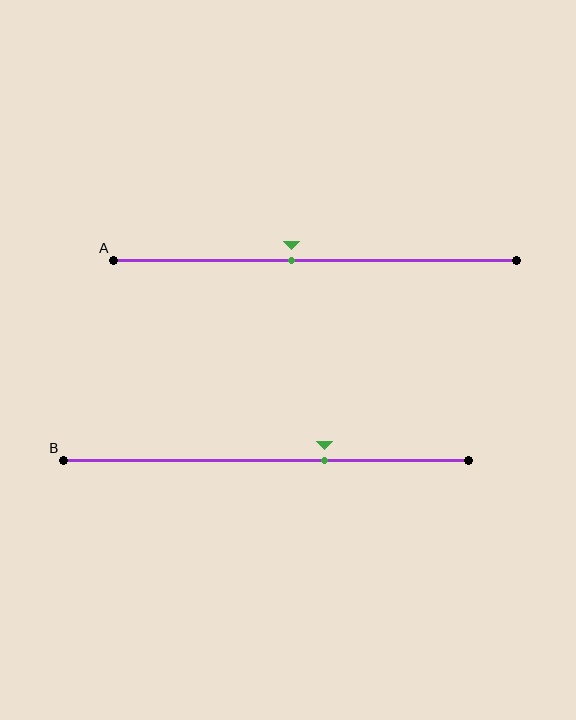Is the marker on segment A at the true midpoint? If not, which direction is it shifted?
No, the marker on segment A is shifted to the left by about 6% of the segment length.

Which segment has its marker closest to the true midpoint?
Segment A has its marker closest to the true midpoint.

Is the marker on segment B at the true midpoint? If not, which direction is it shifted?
No, the marker on segment B is shifted to the right by about 14% of the segment length.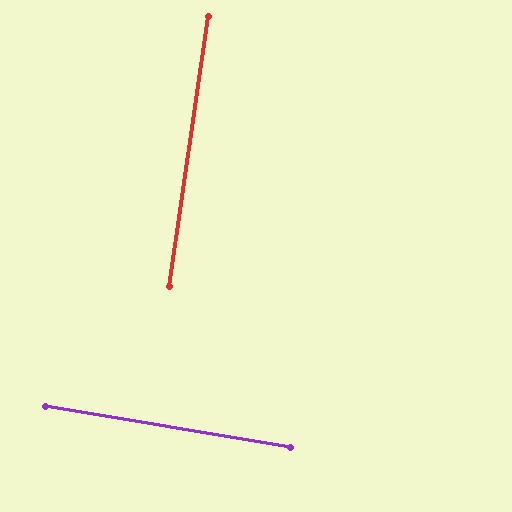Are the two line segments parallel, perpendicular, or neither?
Perpendicular — they meet at approximately 89°.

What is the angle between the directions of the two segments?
Approximately 89 degrees.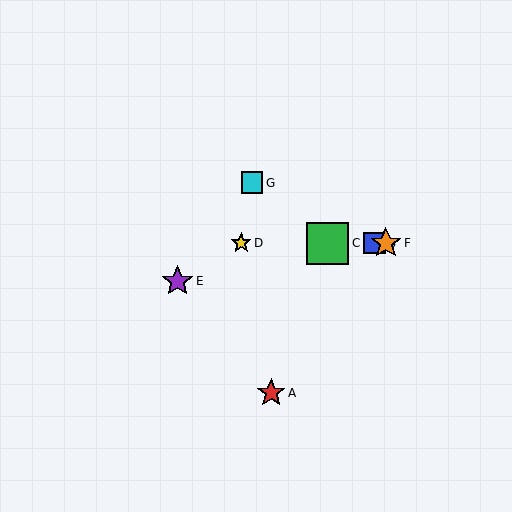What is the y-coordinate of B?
Object B is at y≈243.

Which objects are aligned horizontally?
Objects B, C, D, F are aligned horizontally.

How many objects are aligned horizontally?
4 objects (B, C, D, F) are aligned horizontally.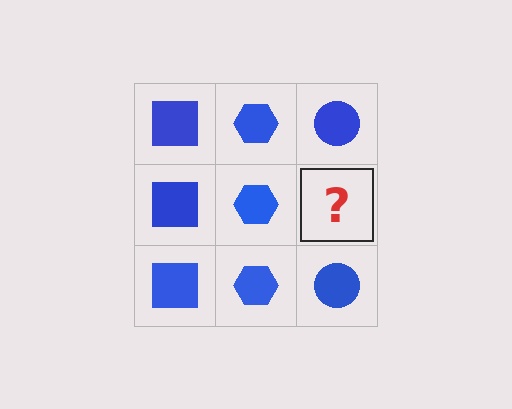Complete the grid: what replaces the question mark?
The question mark should be replaced with a blue circle.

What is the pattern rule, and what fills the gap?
The rule is that each column has a consistent shape. The gap should be filled with a blue circle.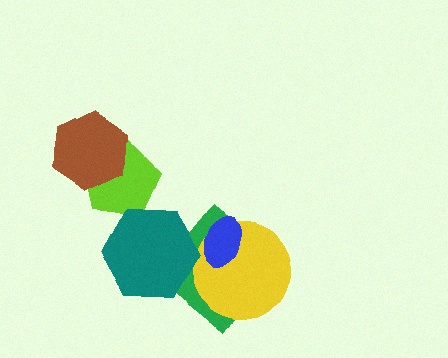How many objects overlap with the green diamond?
3 objects overlap with the green diamond.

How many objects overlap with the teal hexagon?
2 objects overlap with the teal hexagon.